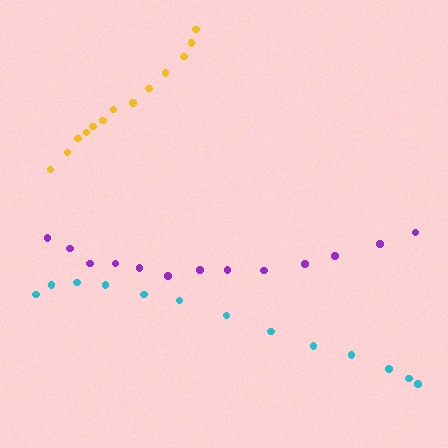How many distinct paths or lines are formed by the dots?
There are 3 distinct paths.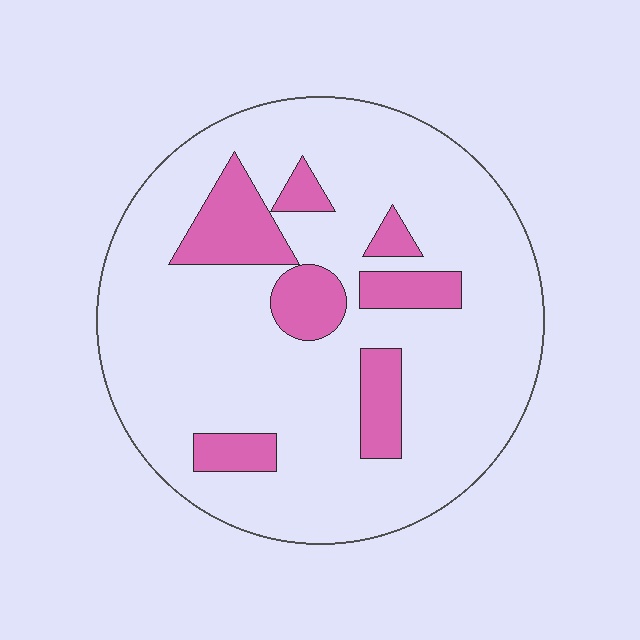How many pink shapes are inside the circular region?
7.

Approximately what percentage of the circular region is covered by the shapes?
Approximately 15%.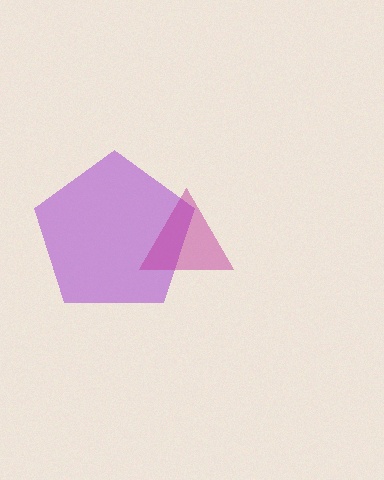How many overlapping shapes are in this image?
There are 2 overlapping shapes in the image.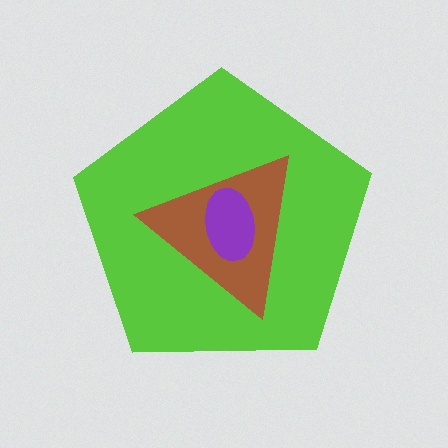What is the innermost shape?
The purple ellipse.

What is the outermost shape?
The lime pentagon.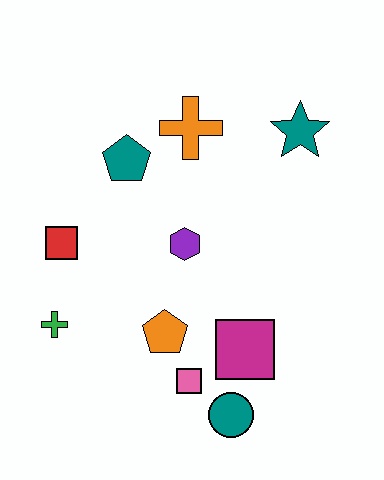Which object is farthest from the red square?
The teal star is farthest from the red square.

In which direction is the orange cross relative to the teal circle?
The orange cross is above the teal circle.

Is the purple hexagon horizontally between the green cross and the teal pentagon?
No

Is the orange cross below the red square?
No